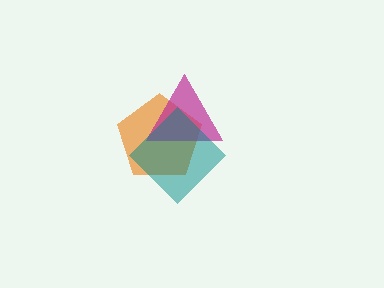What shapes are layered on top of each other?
The layered shapes are: an orange pentagon, a magenta triangle, a teal diamond.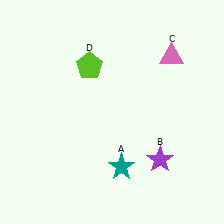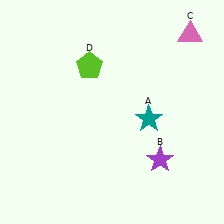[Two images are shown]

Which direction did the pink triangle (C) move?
The pink triangle (C) moved up.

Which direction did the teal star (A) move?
The teal star (A) moved up.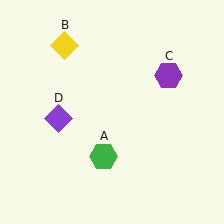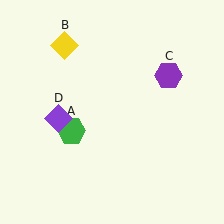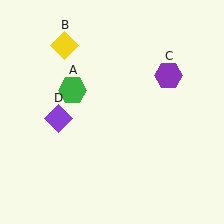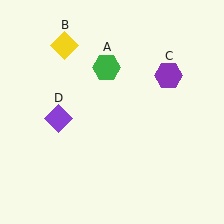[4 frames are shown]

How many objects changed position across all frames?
1 object changed position: green hexagon (object A).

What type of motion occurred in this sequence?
The green hexagon (object A) rotated clockwise around the center of the scene.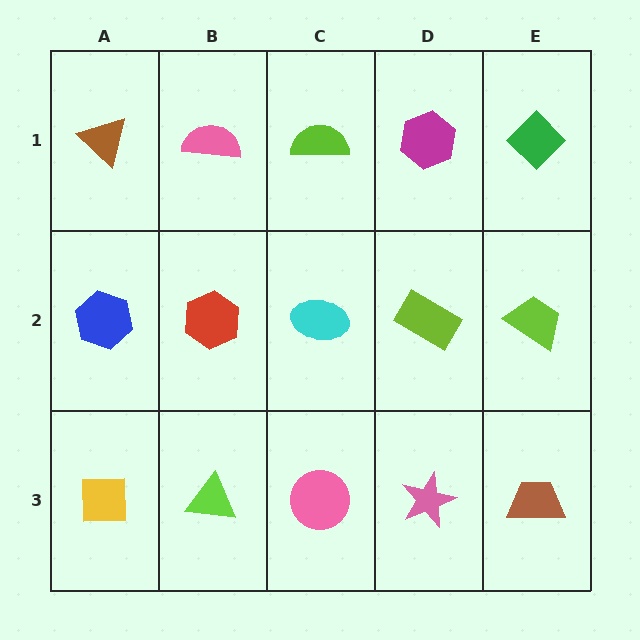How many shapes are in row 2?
5 shapes.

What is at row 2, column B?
A red hexagon.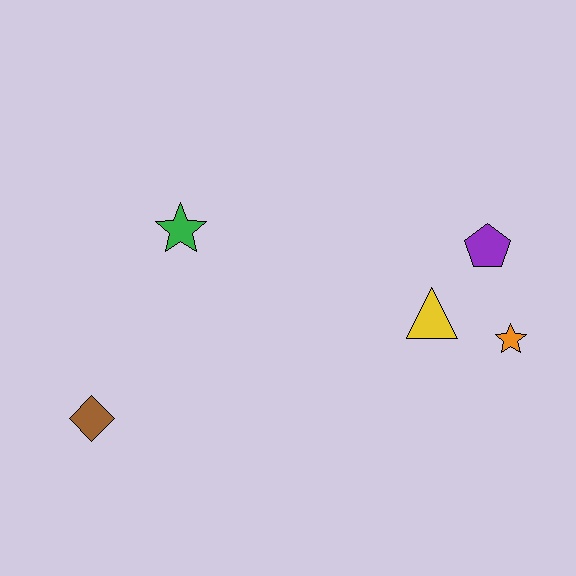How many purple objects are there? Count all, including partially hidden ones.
There is 1 purple object.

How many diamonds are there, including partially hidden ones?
There is 1 diamond.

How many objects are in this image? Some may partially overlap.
There are 5 objects.